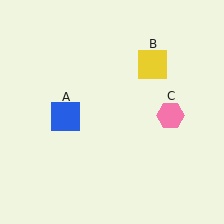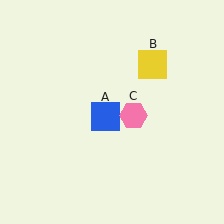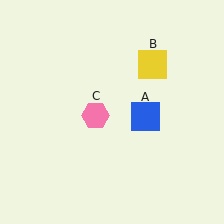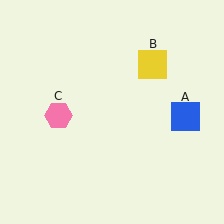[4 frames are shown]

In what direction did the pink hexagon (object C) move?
The pink hexagon (object C) moved left.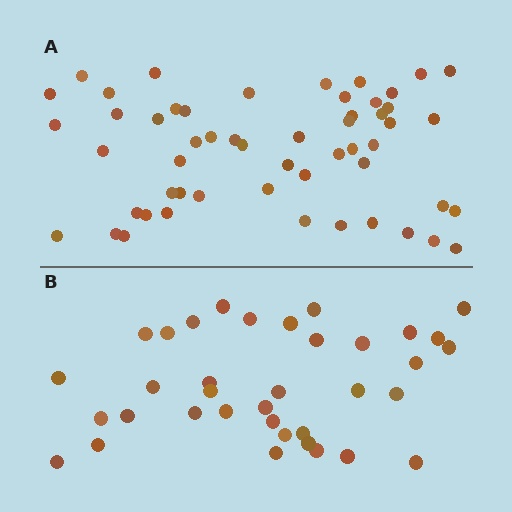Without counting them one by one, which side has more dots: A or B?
Region A (the top region) has more dots.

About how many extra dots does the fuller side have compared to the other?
Region A has approximately 20 more dots than region B.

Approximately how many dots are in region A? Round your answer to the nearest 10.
About 50 dots. (The exact count is 54, which rounds to 50.)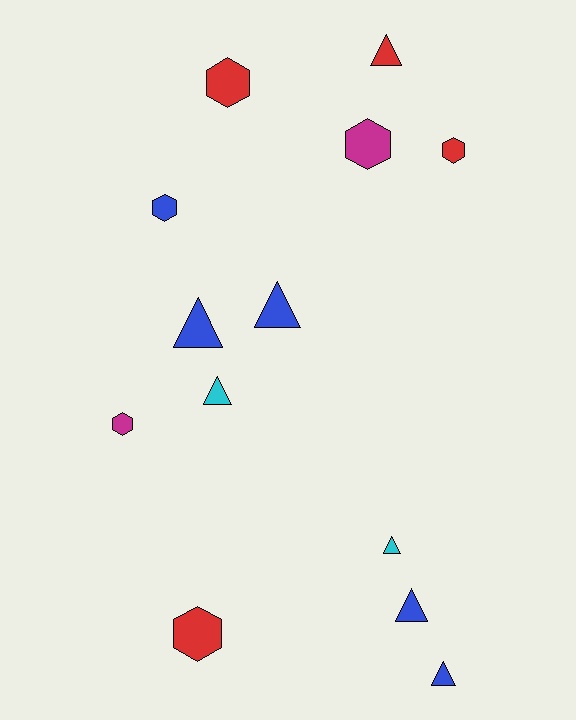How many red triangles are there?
There is 1 red triangle.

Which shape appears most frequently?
Triangle, with 7 objects.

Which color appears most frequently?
Blue, with 5 objects.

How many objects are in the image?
There are 13 objects.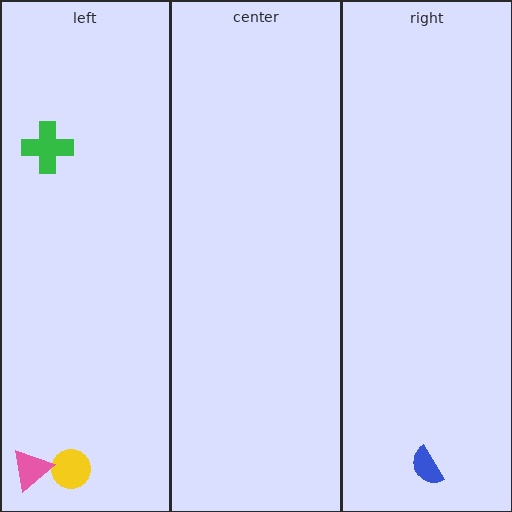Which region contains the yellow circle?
The left region.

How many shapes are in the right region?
1.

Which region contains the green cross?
The left region.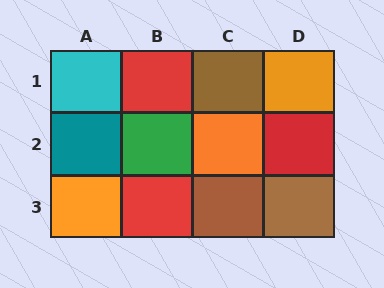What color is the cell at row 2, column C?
Orange.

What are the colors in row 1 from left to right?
Cyan, red, brown, orange.